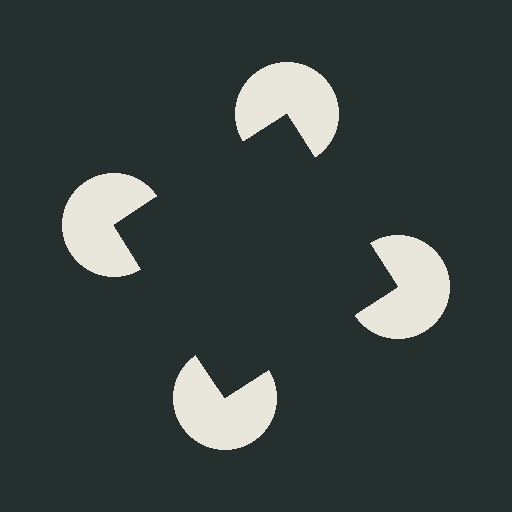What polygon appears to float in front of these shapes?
An illusory square — its edges are inferred from the aligned wedge cuts in the pac-man discs, not physically drawn.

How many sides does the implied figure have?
4 sides.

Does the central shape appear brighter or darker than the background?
It typically appears slightly darker than the background, even though no actual brightness change is drawn.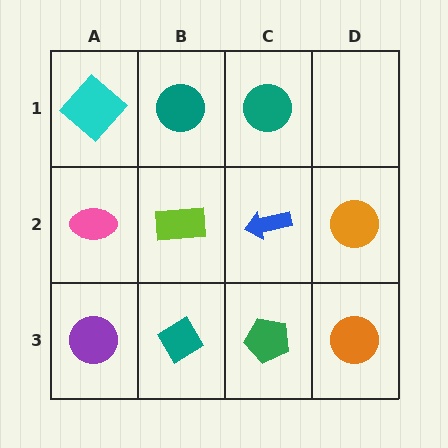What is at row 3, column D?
An orange circle.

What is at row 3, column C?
A green pentagon.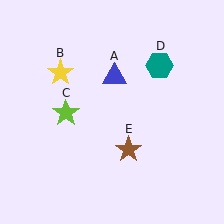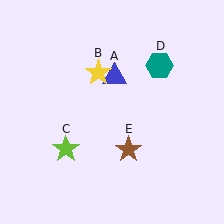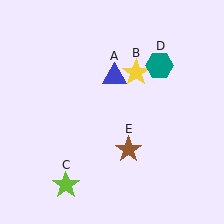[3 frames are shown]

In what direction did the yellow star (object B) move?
The yellow star (object B) moved right.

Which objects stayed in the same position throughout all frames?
Blue triangle (object A) and teal hexagon (object D) and brown star (object E) remained stationary.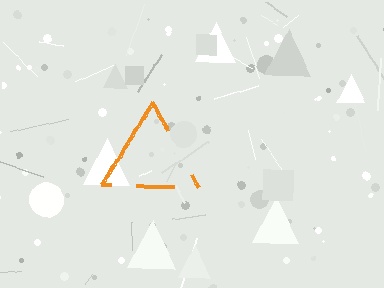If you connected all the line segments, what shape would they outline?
They would outline a triangle.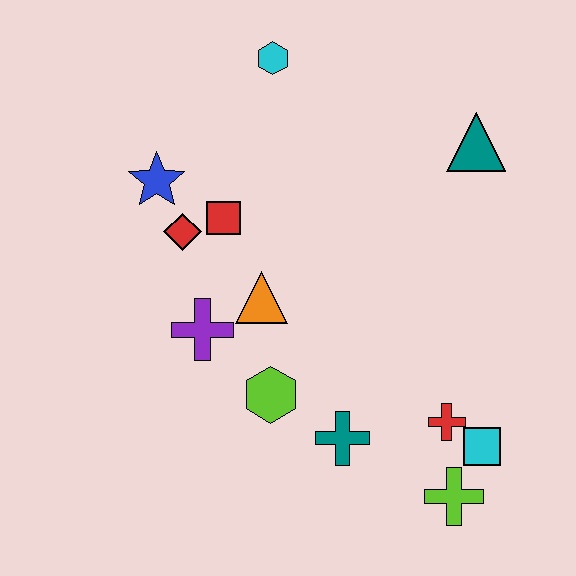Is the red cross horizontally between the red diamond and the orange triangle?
No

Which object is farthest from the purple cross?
The teal triangle is farthest from the purple cross.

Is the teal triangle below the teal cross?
No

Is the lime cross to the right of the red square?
Yes